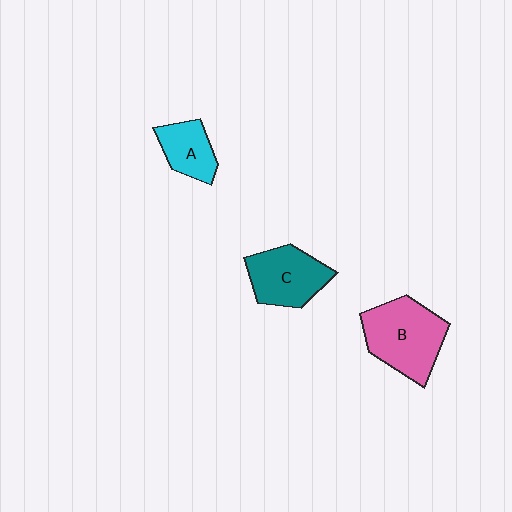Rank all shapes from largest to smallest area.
From largest to smallest: B (pink), C (teal), A (cyan).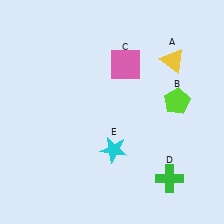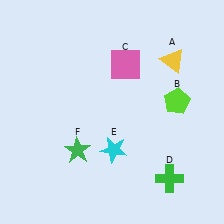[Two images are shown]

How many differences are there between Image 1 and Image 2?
There is 1 difference between the two images.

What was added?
A green star (F) was added in Image 2.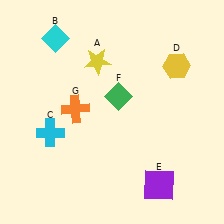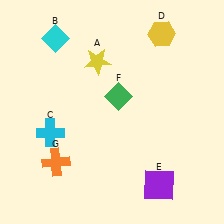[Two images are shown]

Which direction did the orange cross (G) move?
The orange cross (G) moved down.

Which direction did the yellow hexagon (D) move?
The yellow hexagon (D) moved up.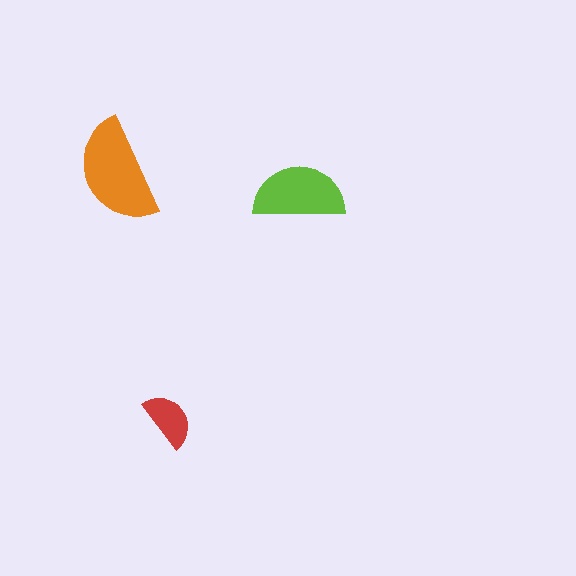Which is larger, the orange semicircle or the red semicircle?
The orange one.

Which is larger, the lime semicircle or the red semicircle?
The lime one.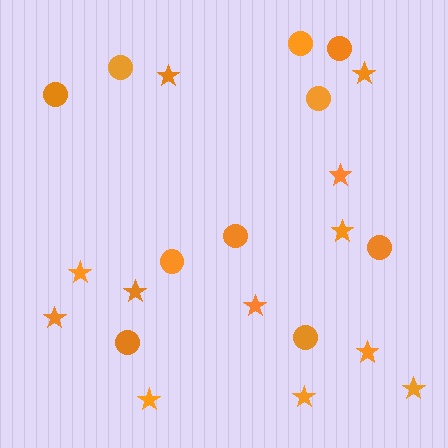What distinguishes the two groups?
There are 2 groups: one group of stars (12) and one group of circles (10).